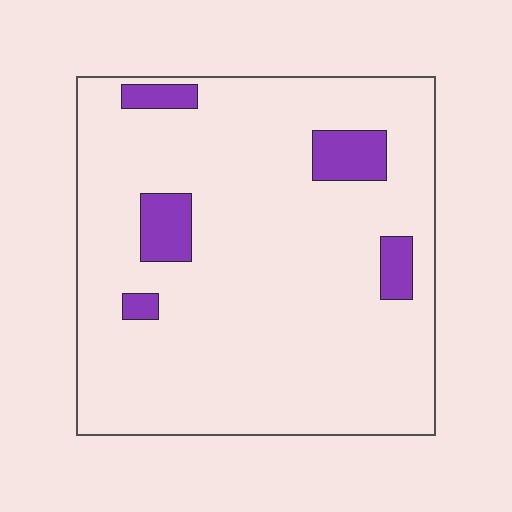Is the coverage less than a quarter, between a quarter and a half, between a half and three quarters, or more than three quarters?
Less than a quarter.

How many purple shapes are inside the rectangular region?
5.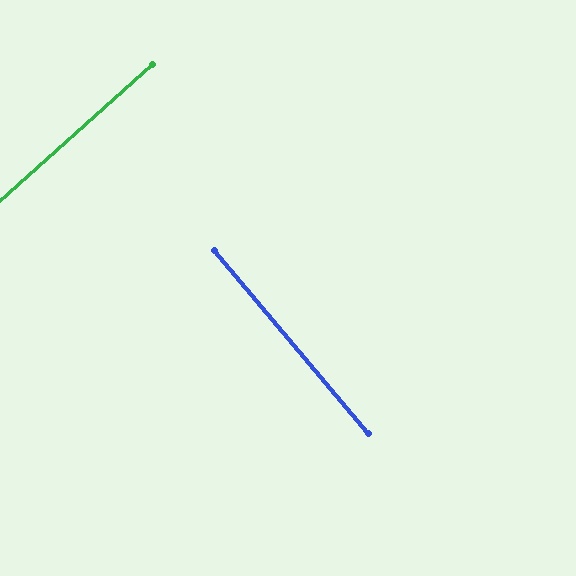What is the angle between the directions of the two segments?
Approximately 88 degrees.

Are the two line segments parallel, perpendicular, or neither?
Perpendicular — they meet at approximately 88°.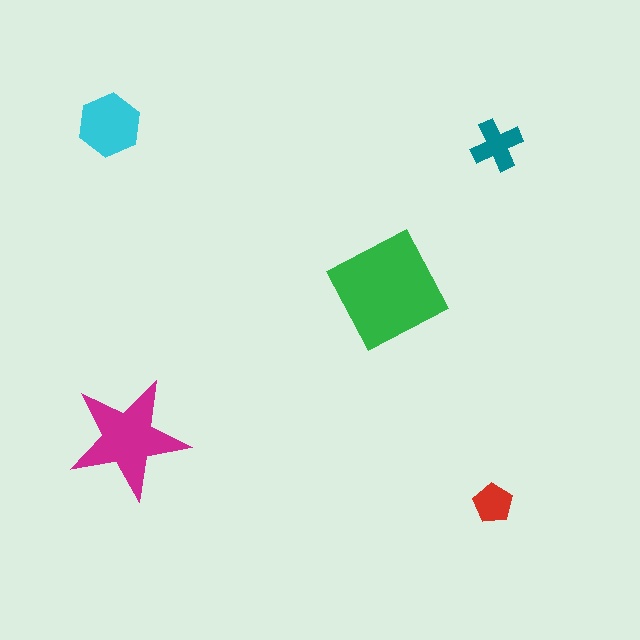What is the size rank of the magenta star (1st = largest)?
2nd.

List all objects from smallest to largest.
The red pentagon, the teal cross, the cyan hexagon, the magenta star, the green diamond.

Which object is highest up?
The cyan hexagon is topmost.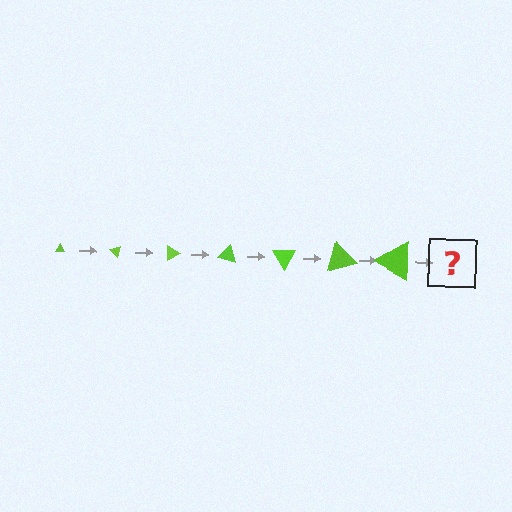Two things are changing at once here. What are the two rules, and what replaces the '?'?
The two rules are that the triangle grows larger each step and it rotates 45 degrees each step. The '?' should be a triangle, larger than the previous one and rotated 315 degrees from the start.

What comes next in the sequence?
The next element should be a triangle, larger than the previous one and rotated 315 degrees from the start.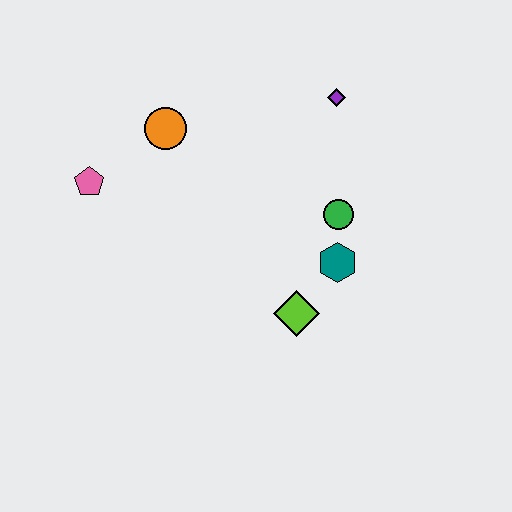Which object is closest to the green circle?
The teal hexagon is closest to the green circle.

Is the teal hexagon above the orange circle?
No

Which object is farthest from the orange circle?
The lime diamond is farthest from the orange circle.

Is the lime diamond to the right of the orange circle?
Yes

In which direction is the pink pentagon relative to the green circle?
The pink pentagon is to the left of the green circle.